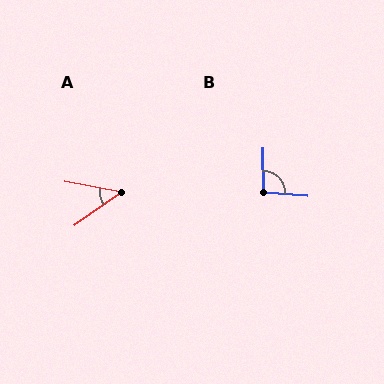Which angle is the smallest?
A, at approximately 45 degrees.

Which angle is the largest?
B, at approximately 96 degrees.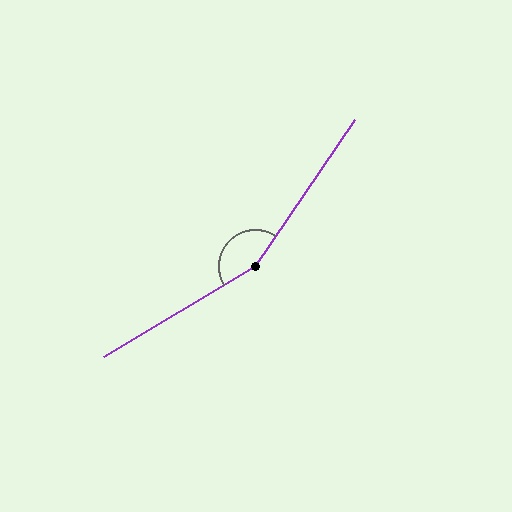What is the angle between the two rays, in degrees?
Approximately 155 degrees.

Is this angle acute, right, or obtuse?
It is obtuse.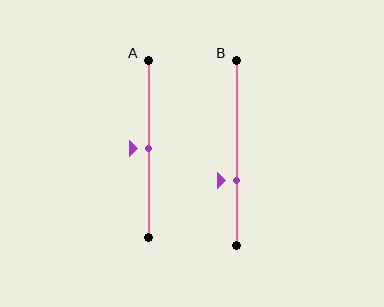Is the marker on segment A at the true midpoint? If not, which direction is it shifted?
Yes, the marker on segment A is at the true midpoint.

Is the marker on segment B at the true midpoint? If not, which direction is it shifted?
No, the marker on segment B is shifted downward by about 15% of the segment length.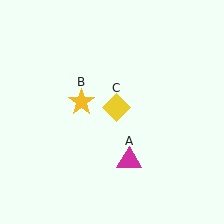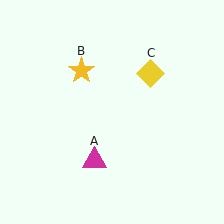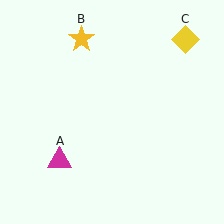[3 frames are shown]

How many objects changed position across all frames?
3 objects changed position: magenta triangle (object A), yellow star (object B), yellow diamond (object C).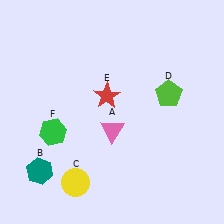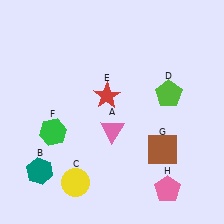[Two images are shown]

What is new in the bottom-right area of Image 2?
A pink pentagon (H) was added in the bottom-right area of Image 2.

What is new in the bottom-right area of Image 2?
A brown square (G) was added in the bottom-right area of Image 2.